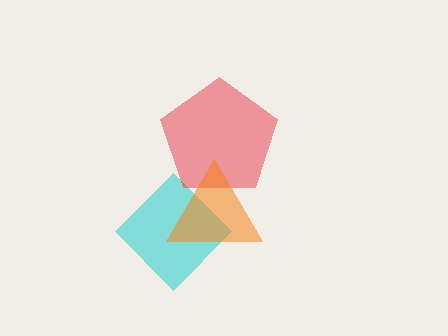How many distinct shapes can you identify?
There are 3 distinct shapes: a cyan diamond, a red pentagon, an orange triangle.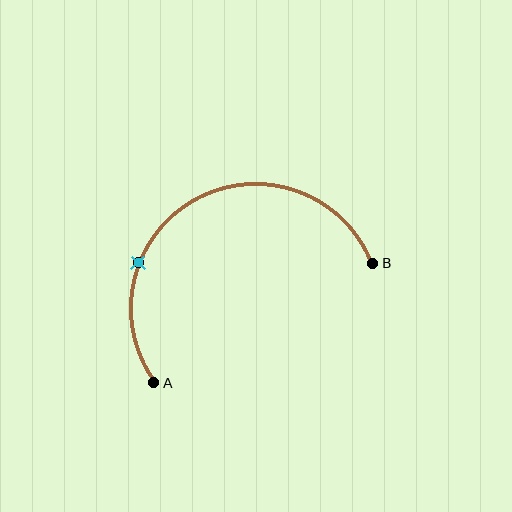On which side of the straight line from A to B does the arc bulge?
The arc bulges above the straight line connecting A and B.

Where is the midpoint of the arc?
The arc midpoint is the point on the curve farthest from the straight line joining A and B. It sits above that line.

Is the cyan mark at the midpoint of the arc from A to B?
No. The cyan mark lies on the arc but is closer to endpoint A. The arc midpoint would be at the point on the curve equidistant along the arc from both A and B.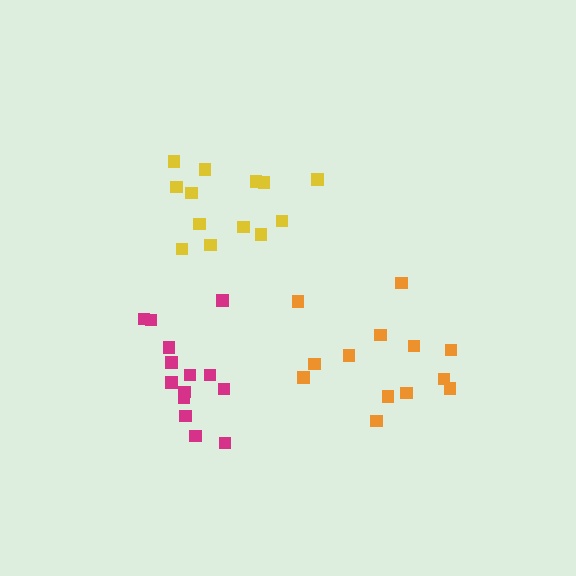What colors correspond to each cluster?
The clusters are colored: yellow, orange, magenta.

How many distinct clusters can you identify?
There are 3 distinct clusters.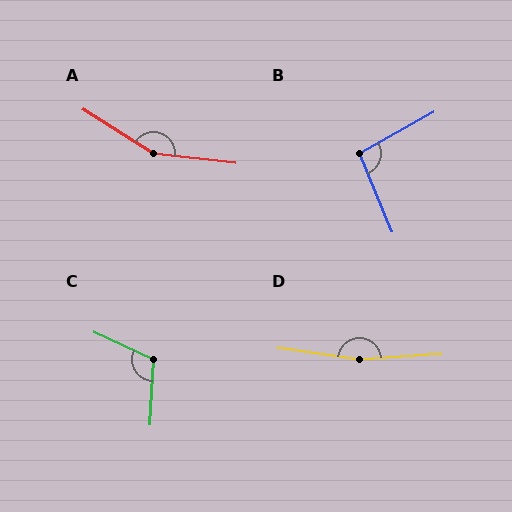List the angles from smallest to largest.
B (96°), C (111°), A (155°), D (169°).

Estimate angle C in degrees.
Approximately 111 degrees.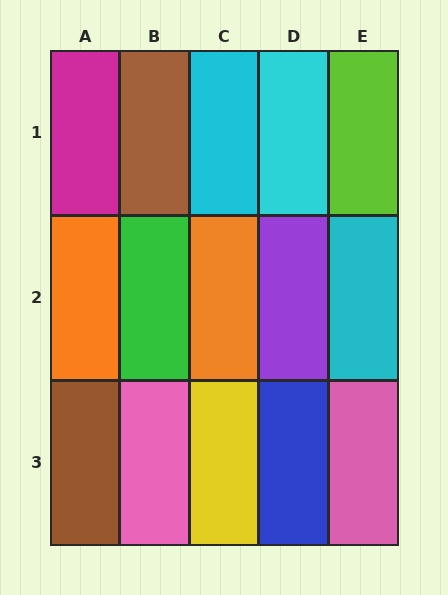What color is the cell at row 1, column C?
Cyan.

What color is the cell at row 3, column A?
Brown.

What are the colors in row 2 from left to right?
Orange, green, orange, purple, cyan.